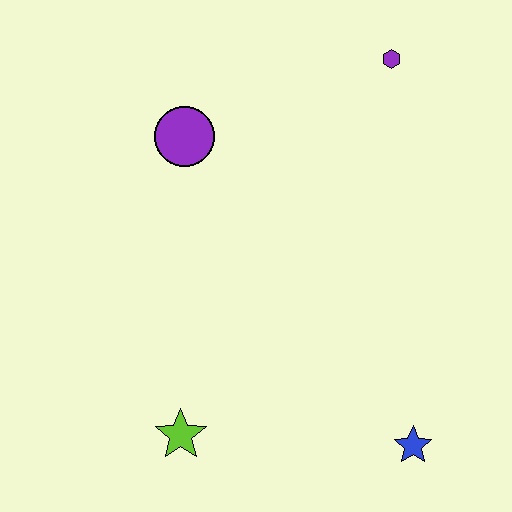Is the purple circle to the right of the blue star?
No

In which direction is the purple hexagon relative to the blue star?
The purple hexagon is above the blue star.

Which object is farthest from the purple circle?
The blue star is farthest from the purple circle.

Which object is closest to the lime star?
The blue star is closest to the lime star.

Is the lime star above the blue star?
Yes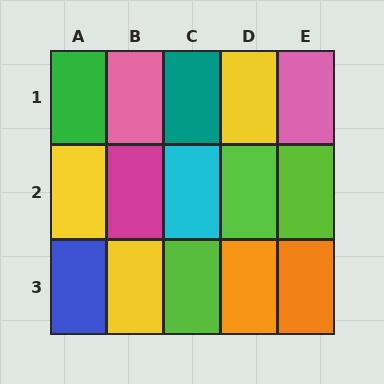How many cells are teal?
1 cell is teal.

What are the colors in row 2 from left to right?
Yellow, magenta, cyan, lime, lime.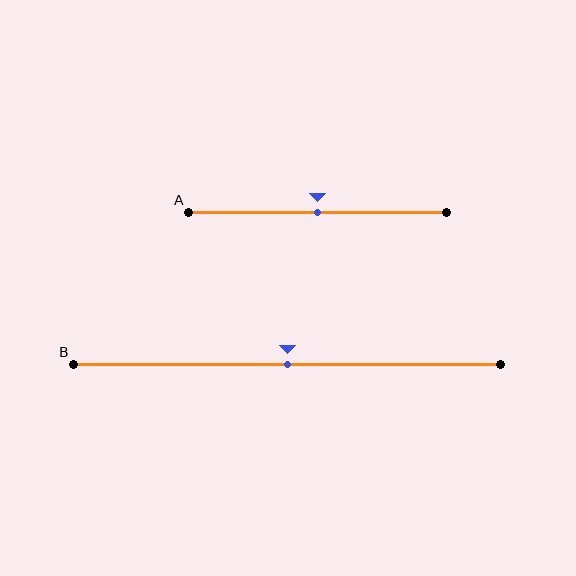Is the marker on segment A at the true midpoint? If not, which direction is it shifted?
Yes, the marker on segment A is at the true midpoint.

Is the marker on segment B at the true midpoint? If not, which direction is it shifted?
Yes, the marker on segment B is at the true midpoint.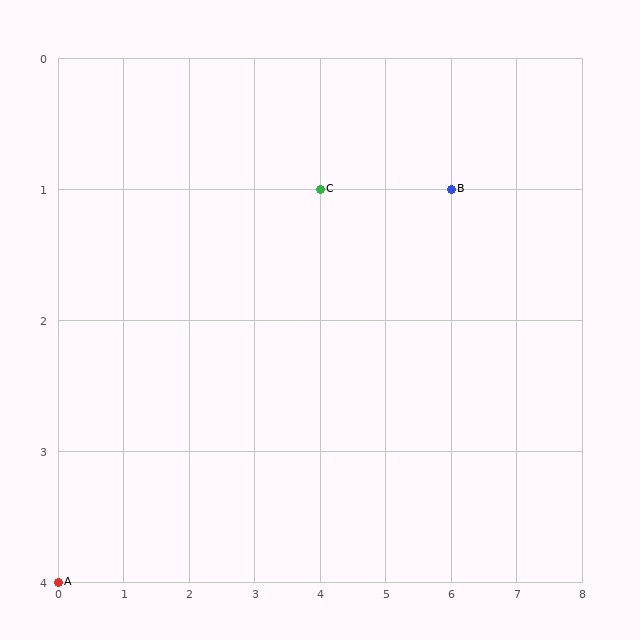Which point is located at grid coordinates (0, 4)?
Point A is at (0, 4).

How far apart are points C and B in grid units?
Points C and B are 2 columns apart.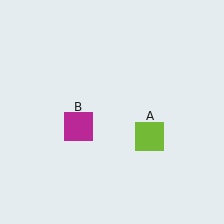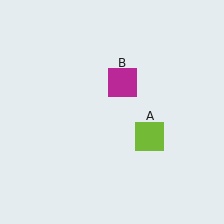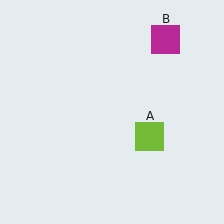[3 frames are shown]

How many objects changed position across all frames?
1 object changed position: magenta square (object B).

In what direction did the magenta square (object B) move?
The magenta square (object B) moved up and to the right.